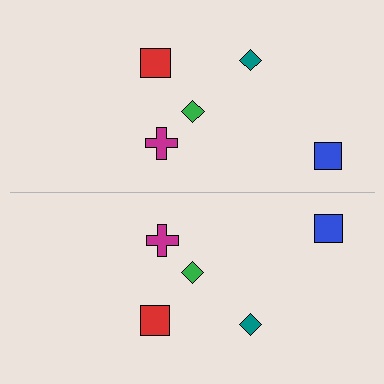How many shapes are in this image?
There are 10 shapes in this image.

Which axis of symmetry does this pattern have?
The pattern has a horizontal axis of symmetry running through the center of the image.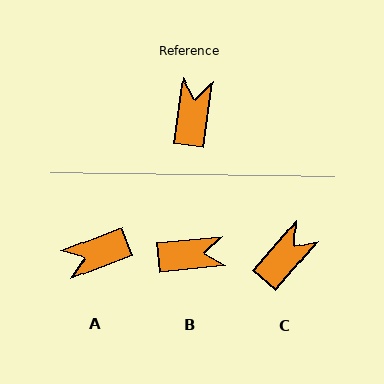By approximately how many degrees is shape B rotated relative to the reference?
Approximately 76 degrees clockwise.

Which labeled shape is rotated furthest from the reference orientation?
A, about 119 degrees away.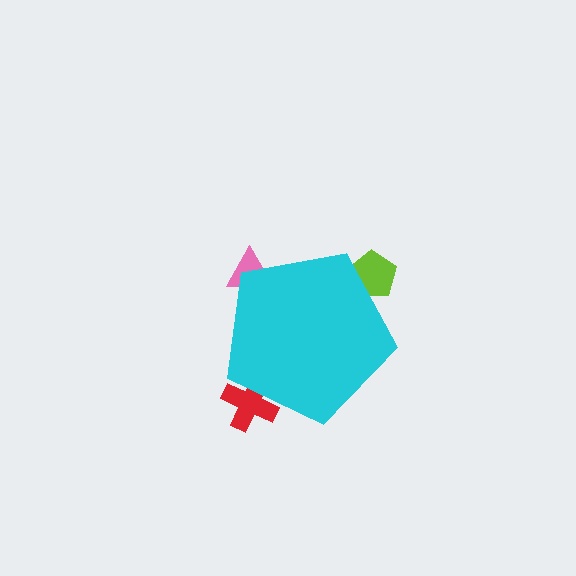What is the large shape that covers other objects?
A cyan pentagon.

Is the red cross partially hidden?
Yes, the red cross is partially hidden behind the cyan pentagon.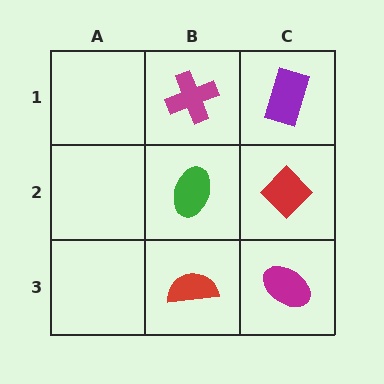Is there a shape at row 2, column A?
No, that cell is empty.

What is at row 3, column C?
A magenta ellipse.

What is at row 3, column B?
A red semicircle.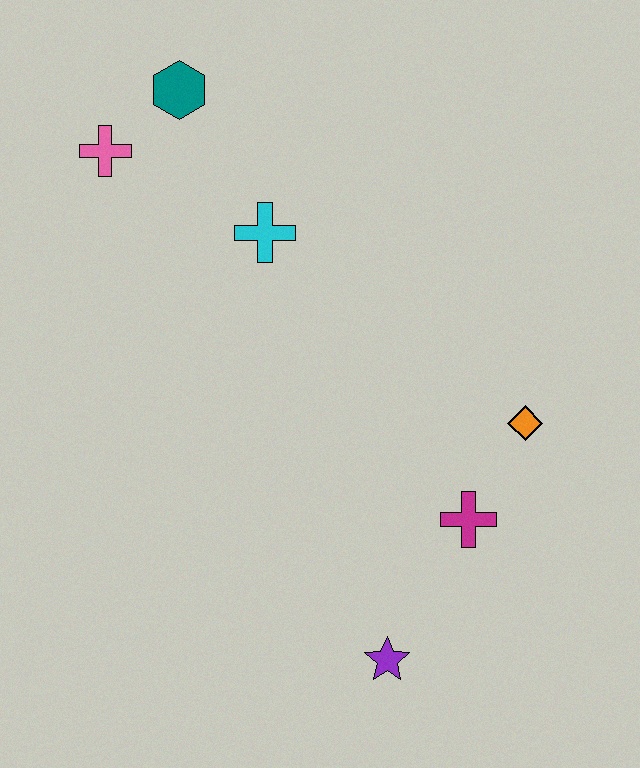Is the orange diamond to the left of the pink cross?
No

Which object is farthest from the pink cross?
The purple star is farthest from the pink cross.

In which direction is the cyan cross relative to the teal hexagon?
The cyan cross is below the teal hexagon.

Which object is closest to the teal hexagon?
The pink cross is closest to the teal hexagon.